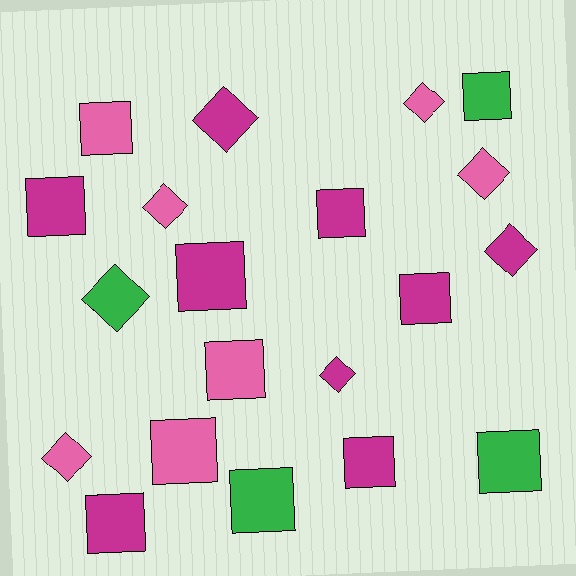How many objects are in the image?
There are 20 objects.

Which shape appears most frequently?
Square, with 12 objects.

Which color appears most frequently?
Magenta, with 9 objects.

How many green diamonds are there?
There is 1 green diamond.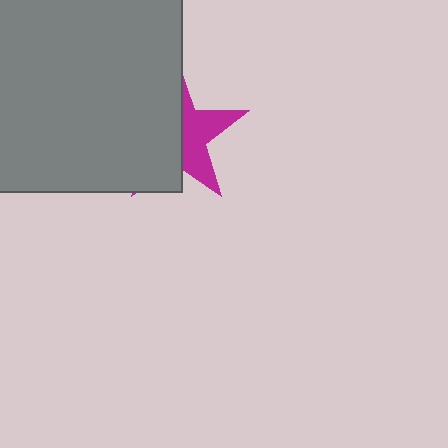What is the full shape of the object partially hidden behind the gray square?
The partially hidden object is a magenta star.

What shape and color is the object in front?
The object in front is a gray square.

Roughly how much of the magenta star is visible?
A small part of it is visible (roughly 40%).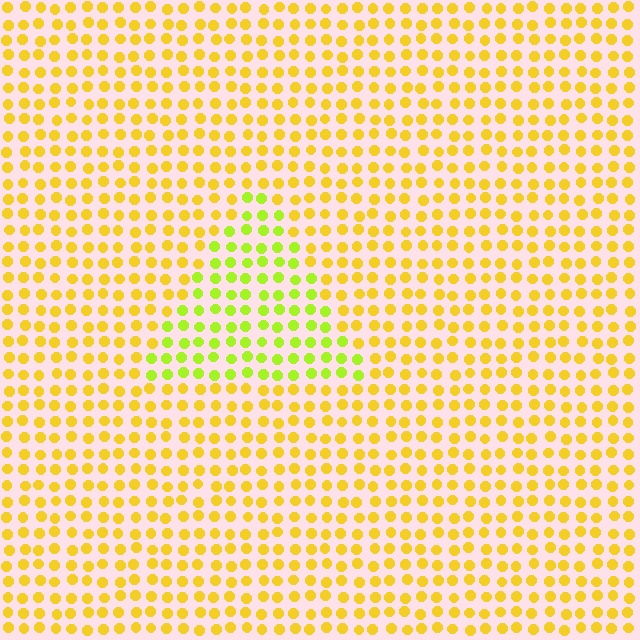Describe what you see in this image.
The image is filled with small yellow elements in a uniform arrangement. A triangle-shaped region is visible where the elements are tinted to a slightly different hue, forming a subtle color boundary.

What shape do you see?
I see a triangle.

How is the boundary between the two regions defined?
The boundary is defined purely by a slight shift in hue (about 34 degrees). Spacing, size, and orientation are identical on both sides.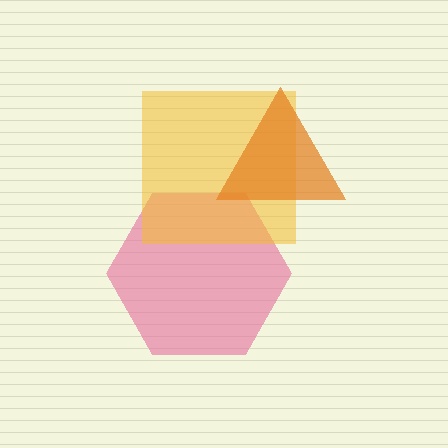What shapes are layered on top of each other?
The layered shapes are: a pink hexagon, a yellow square, an orange triangle.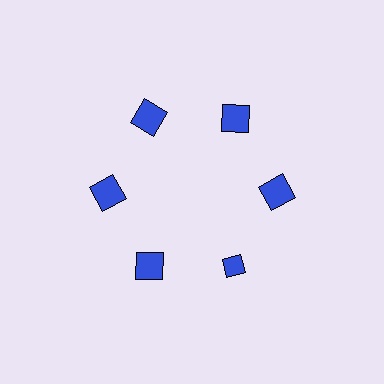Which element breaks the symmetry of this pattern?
The blue diamond at roughly the 5 o'clock position breaks the symmetry. All other shapes are blue squares.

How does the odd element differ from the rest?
It has a different shape: diamond instead of square.